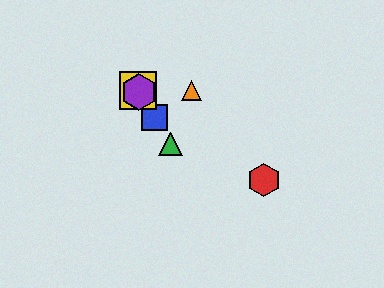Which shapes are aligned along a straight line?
The blue square, the green triangle, the yellow square, the purple hexagon are aligned along a straight line.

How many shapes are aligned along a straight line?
4 shapes (the blue square, the green triangle, the yellow square, the purple hexagon) are aligned along a straight line.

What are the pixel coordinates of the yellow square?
The yellow square is at (138, 91).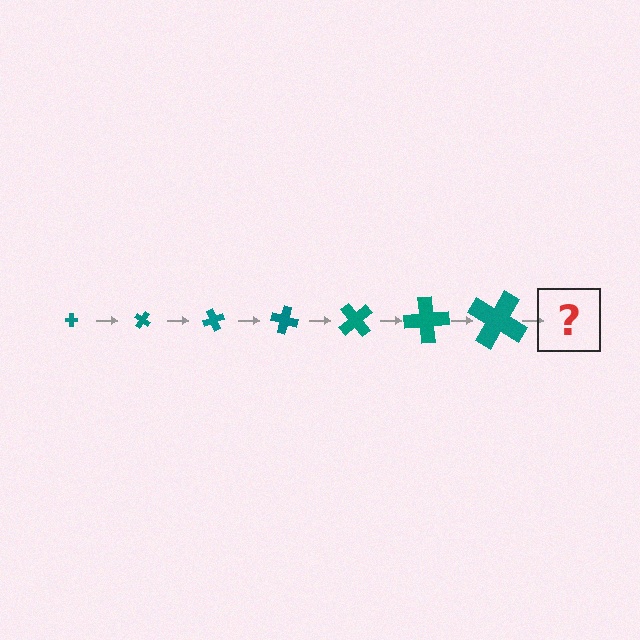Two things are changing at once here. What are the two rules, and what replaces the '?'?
The two rules are that the cross grows larger each step and it rotates 35 degrees each step. The '?' should be a cross, larger than the previous one and rotated 245 degrees from the start.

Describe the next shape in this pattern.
It should be a cross, larger than the previous one and rotated 245 degrees from the start.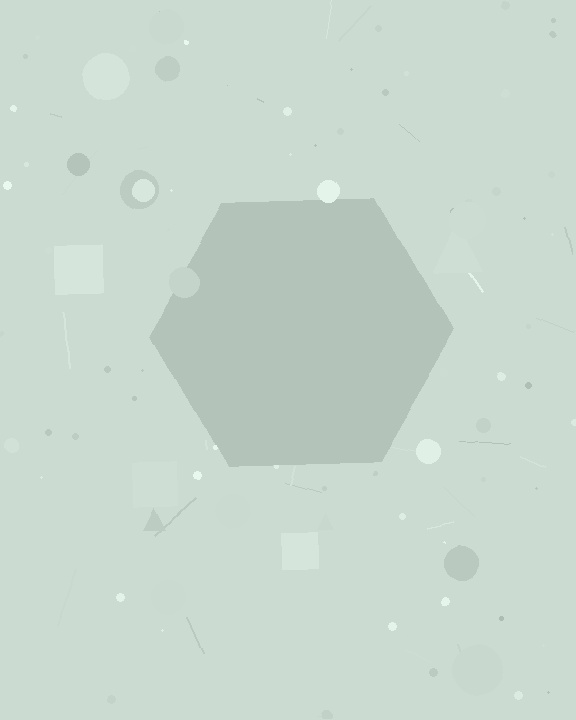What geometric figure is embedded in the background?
A hexagon is embedded in the background.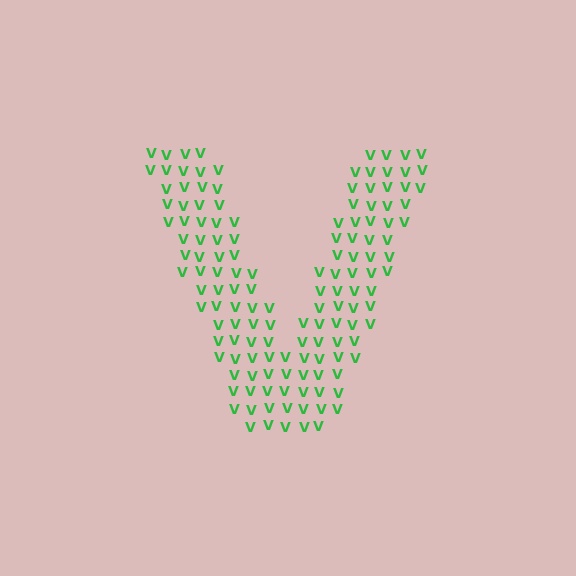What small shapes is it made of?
It is made of small letter V's.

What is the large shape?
The large shape is the letter V.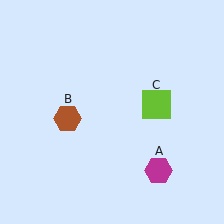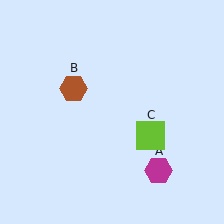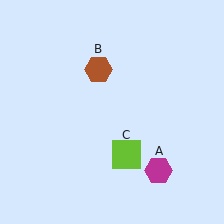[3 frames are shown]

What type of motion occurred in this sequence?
The brown hexagon (object B), lime square (object C) rotated clockwise around the center of the scene.